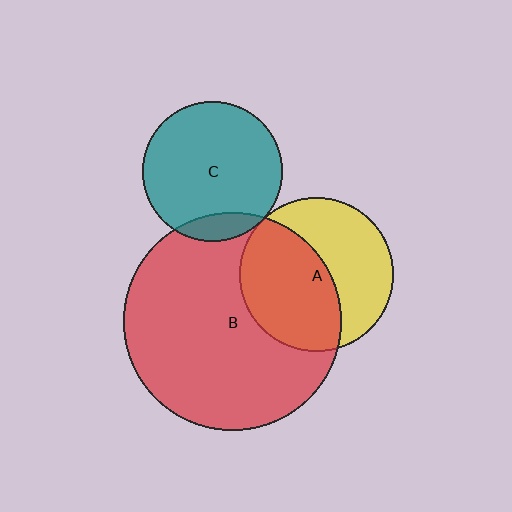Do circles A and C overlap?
Yes.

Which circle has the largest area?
Circle B (red).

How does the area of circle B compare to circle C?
Approximately 2.4 times.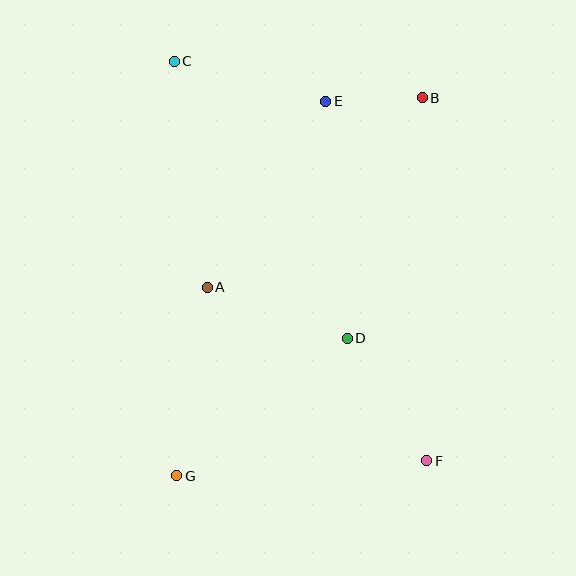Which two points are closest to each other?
Points B and E are closest to each other.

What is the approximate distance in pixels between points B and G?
The distance between B and G is approximately 450 pixels.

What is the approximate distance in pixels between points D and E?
The distance between D and E is approximately 238 pixels.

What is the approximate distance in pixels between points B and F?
The distance between B and F is approximately 363 pixels.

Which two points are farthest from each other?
Points C and F are farthest from each other.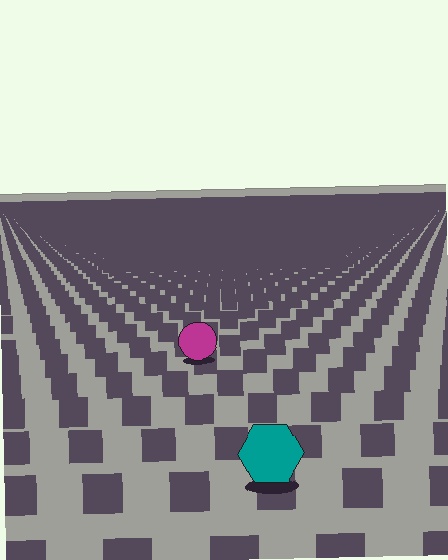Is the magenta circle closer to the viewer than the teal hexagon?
No. The teal hexagon is closer — you can tell from the texture gradient: the ground texture is coarser near it.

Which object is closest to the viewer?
The teal hexagon is closest. The texture marks near it are larger and more spread out.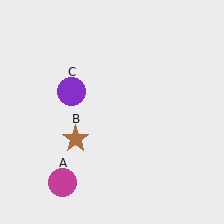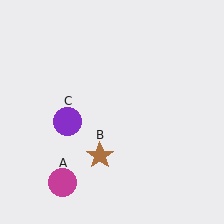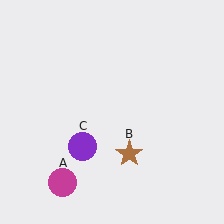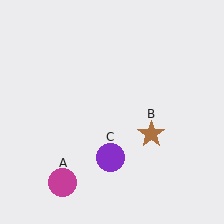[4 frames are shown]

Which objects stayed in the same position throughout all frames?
Magenta circle (object A) remained stationary.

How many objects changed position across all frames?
2 objects changed position: brown star (object B), purple circle (object C).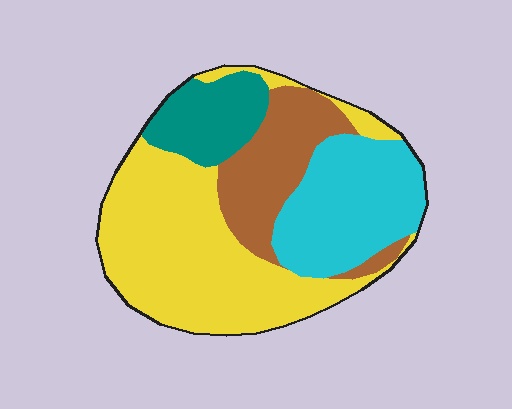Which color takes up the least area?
Teal, at roughly 10%.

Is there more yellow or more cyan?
Yellow.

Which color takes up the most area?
Yellow, at roughly 45%.